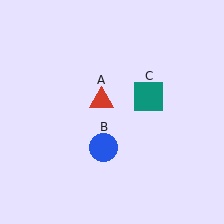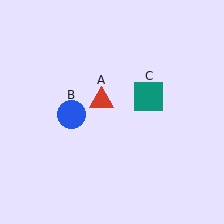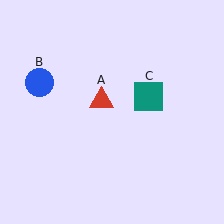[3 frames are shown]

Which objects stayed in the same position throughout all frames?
Red triangle (object A) and teal square (object C) remained stationary.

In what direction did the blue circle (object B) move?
The blue circle (object B) moved up and to the left.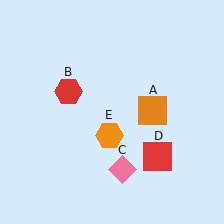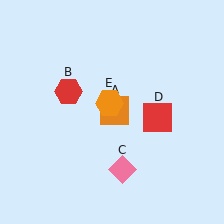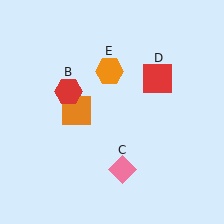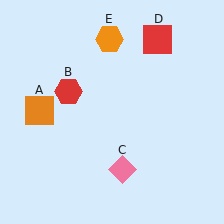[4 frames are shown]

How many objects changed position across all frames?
3 objects changed position: orange square (object A), red square (object D), orange hexagon (object E).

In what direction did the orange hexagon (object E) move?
The orange hexagon (object E) moved up.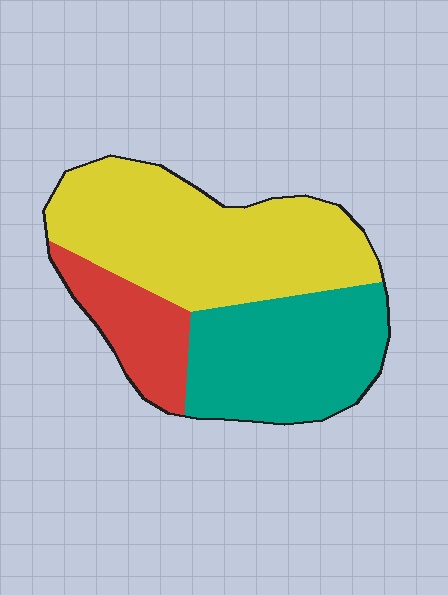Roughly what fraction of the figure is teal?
Teal takes up about one third (1/3) of the figure.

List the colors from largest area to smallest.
From largest to smallest: yellow, teal, red.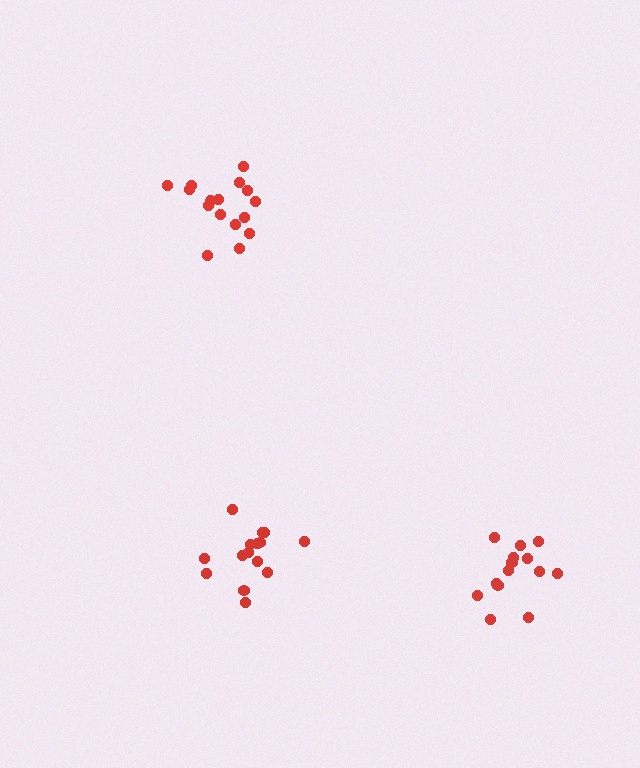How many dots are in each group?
Group 1: 15 dots, Group 2: 16 dots, Group 3: 14 dots (45 total).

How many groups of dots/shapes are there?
There are 3 groups.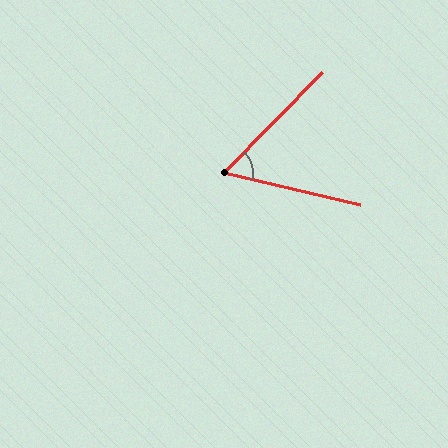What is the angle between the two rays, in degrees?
Approximately 59 degrees.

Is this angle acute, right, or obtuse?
It is acute.